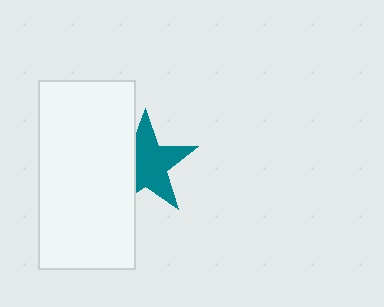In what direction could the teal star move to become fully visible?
The teal star could move right. That would shift it out from behind the white rectangle entirely.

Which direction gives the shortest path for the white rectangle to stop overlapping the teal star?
Moving left gives the shortest separation.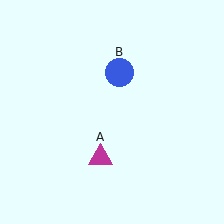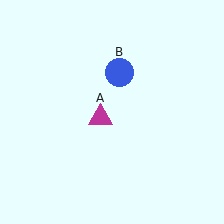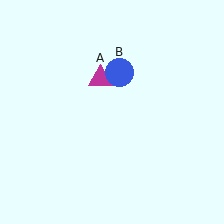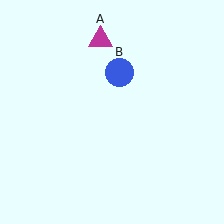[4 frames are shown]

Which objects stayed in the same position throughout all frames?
Blue circle (object B) remained stationary.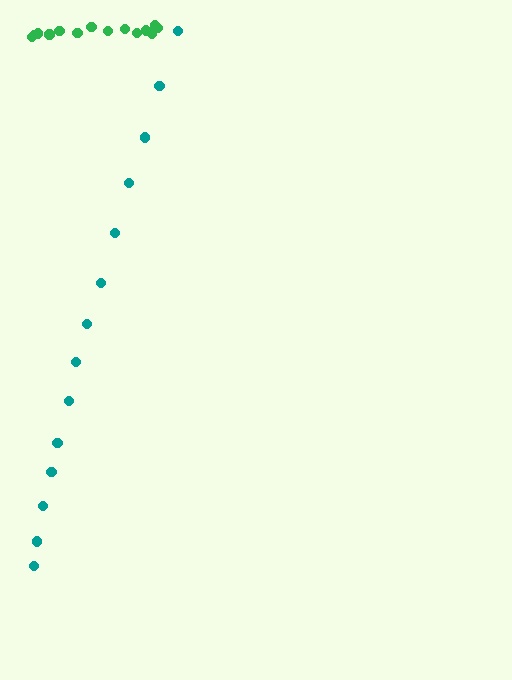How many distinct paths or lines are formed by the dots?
There are 2 distinct paths.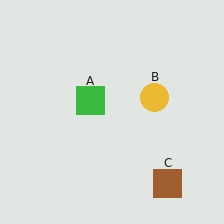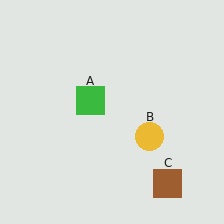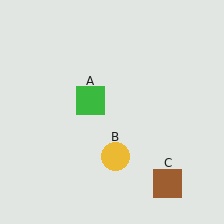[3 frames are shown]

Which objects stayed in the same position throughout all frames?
Green square (object A) and brown square (object C) remained stationary.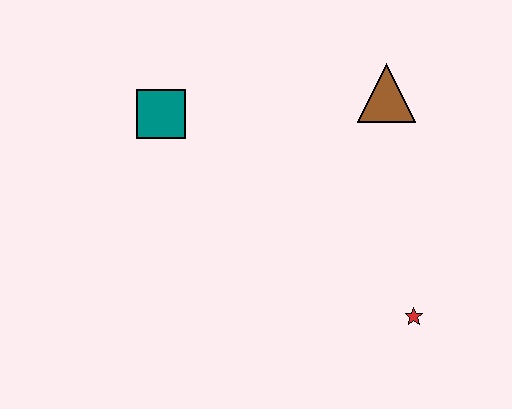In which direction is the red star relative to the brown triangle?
The red star is below the brown triangle.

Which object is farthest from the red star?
The teal square is farthest from the red star.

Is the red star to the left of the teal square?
No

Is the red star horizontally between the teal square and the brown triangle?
No